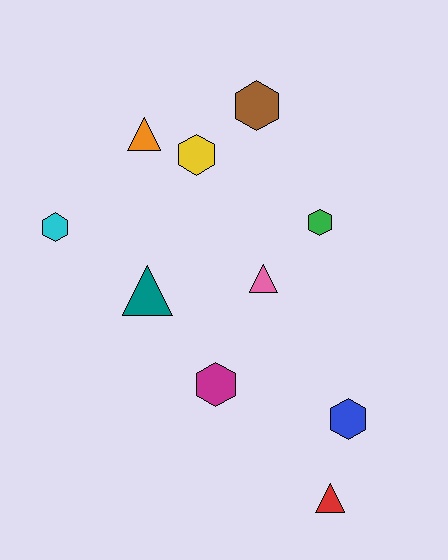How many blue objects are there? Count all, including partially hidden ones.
There is 1 blue object.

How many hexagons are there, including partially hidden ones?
There are 6 hexagons.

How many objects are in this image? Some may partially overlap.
There are 10 objects.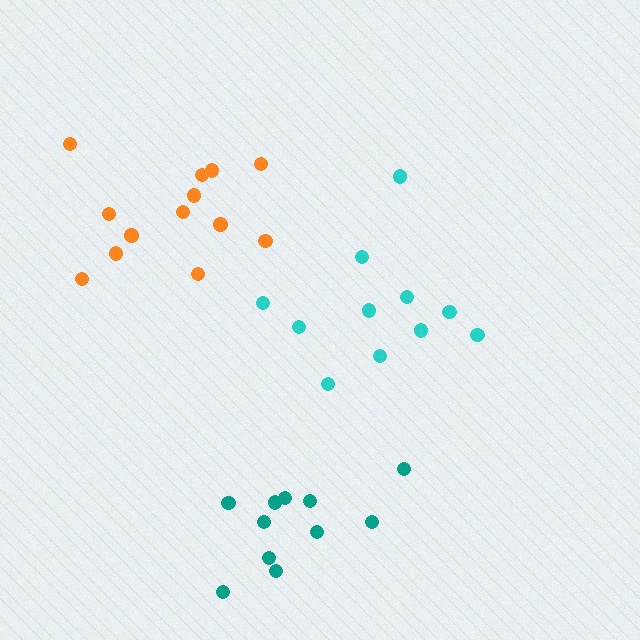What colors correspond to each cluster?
The clusters are colored: cyan, orange, teal.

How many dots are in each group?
Group 1: 11 dots, Group 2: 13 dots, Group 3: 11 dots (35 total).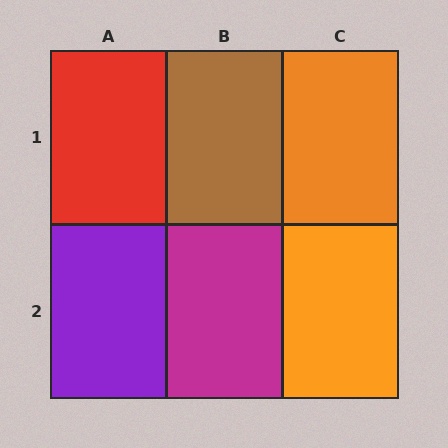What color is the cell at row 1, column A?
Red.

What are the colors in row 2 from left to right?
Purple, magenta, orange.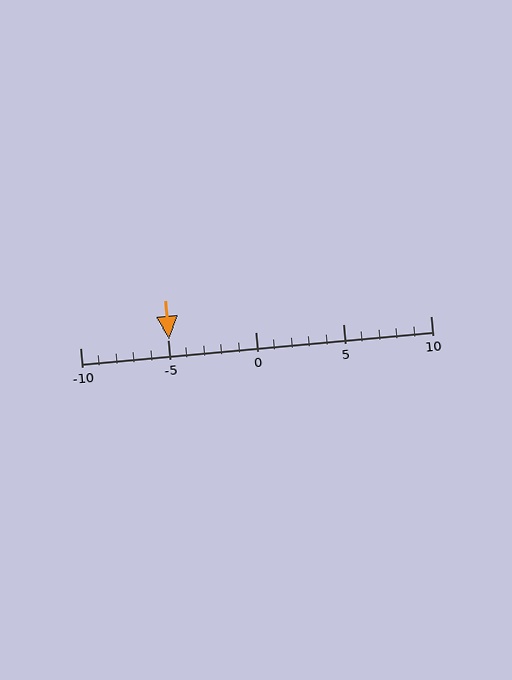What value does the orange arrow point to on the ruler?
The orange arrow points to approximately -5.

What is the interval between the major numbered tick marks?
The major tick marks are spaced 5 units apart.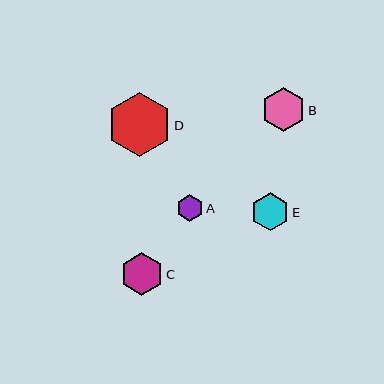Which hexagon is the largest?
Hexagon D is the largest with a size of approximately 64 pixels.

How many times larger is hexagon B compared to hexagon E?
Hexagon B is approximately 1.1 times the size of hexagon E.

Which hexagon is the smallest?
Hexagon A is the smallest with a size of approximately 27 pixels.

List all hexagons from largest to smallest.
From largest to smallest: D, B, C, E, A.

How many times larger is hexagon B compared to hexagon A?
Hexagon B is approximately 1.6 times the size of hexagon A.